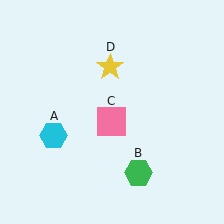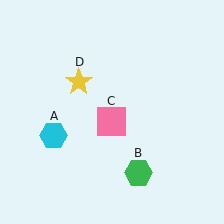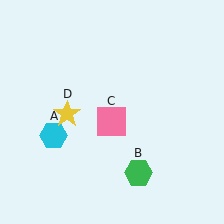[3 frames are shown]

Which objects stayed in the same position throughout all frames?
Cyan hexagon (object A) and green hexagon (object B) and pink square (object C) remained stationary.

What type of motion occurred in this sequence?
The yellow star (object D) rotated counterclockwise around the center of the scene.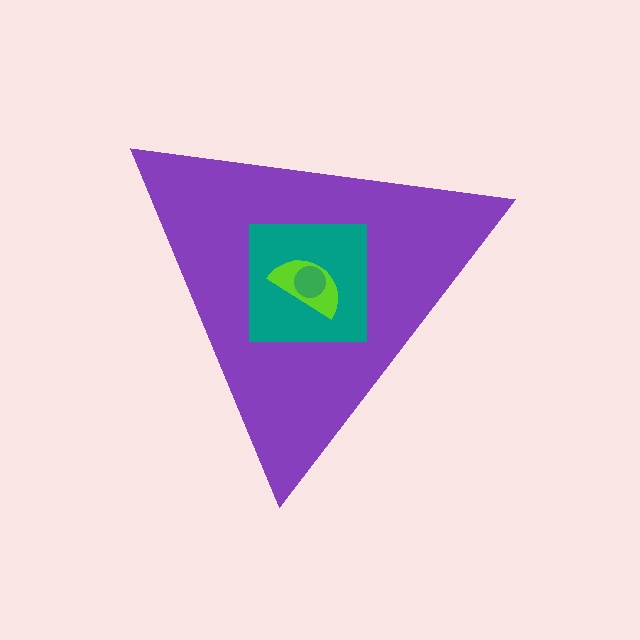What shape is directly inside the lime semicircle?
The green circle.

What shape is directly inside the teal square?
The lime semicircle.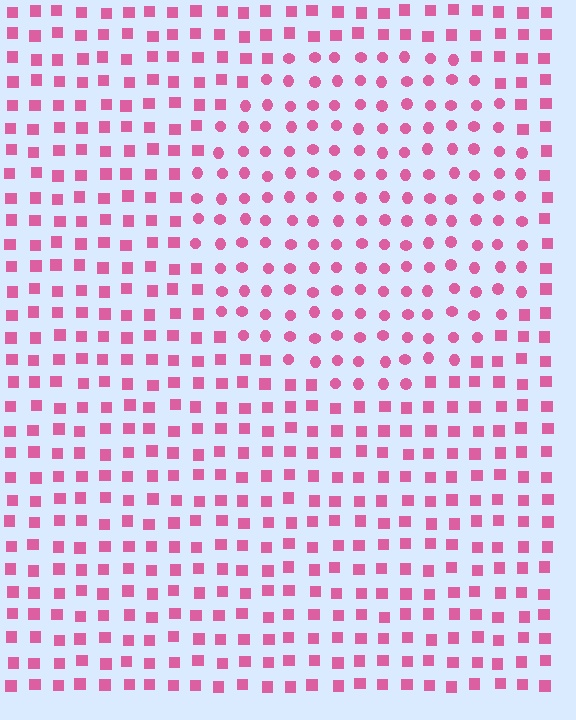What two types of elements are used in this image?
The image uses circles inside the circle region and squares outside it.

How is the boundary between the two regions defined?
The boundary is defined by a change in element shape: circles inside vs. squares outside. All elements share the same color and spacing.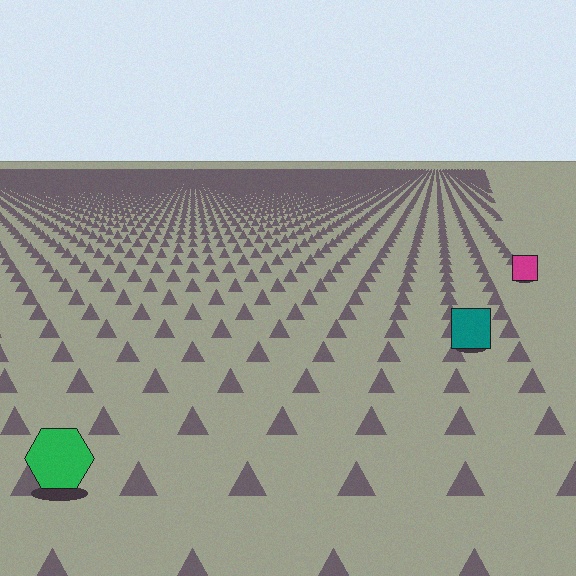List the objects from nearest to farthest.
From nearest to farthest: the green hexagon, the teal square, the magenta square.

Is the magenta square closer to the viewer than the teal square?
No. The teal square is closer — you can tell from the texture gradient: the ground texture is coarser near it.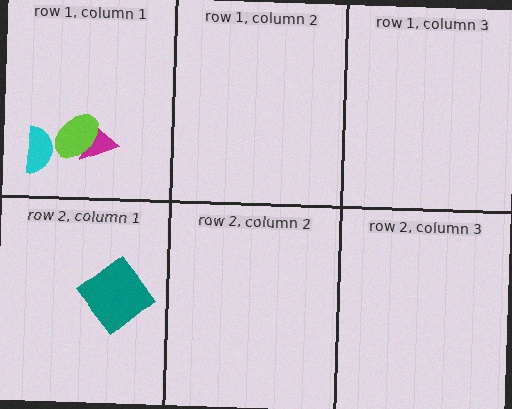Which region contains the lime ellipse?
The row 1, column 1 region.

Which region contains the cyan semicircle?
The row 1, column 1 region.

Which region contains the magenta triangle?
The row 1, column 1 region.